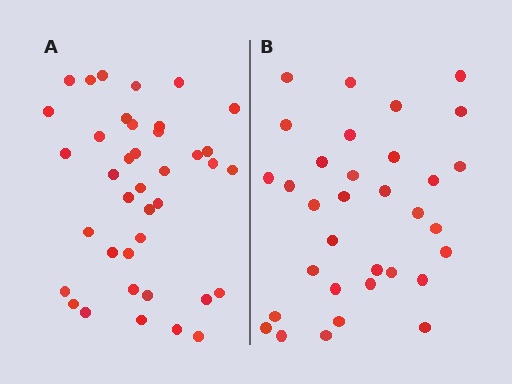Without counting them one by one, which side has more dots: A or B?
Region A (the left region) has more dots.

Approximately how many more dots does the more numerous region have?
Region A has about 6 more dots than region B.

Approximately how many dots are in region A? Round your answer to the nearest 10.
About 40 dots. (The exact count is 39, which rounds to 40.)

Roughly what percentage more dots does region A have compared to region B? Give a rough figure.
About 20% more.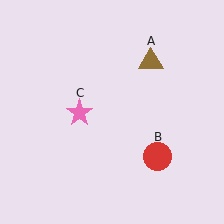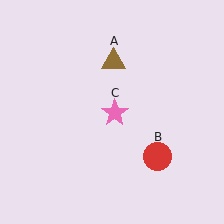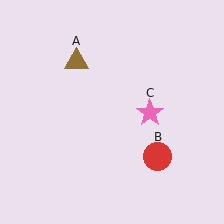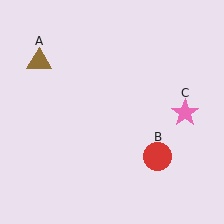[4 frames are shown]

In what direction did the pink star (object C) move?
The pink star (object C) moved right.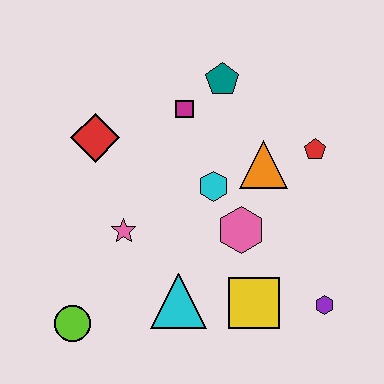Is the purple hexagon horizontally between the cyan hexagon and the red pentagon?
No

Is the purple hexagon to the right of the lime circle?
Yes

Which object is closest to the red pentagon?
The orange triangle is closest to the red pentagon.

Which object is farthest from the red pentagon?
The lime circle is farthest from the red pentagon.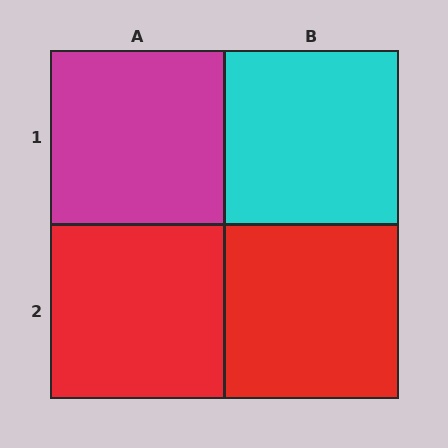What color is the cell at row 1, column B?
Cyan.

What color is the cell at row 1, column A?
Magenta.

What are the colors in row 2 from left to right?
Red, red.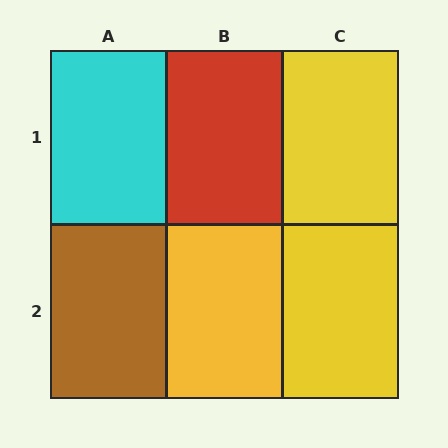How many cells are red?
1 cell is red.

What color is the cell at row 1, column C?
Yellow.